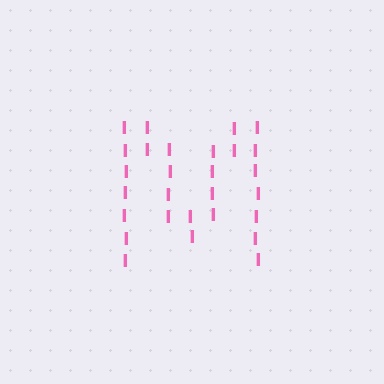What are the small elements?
The small elements are letter I's.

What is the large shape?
The large shape is the letter M.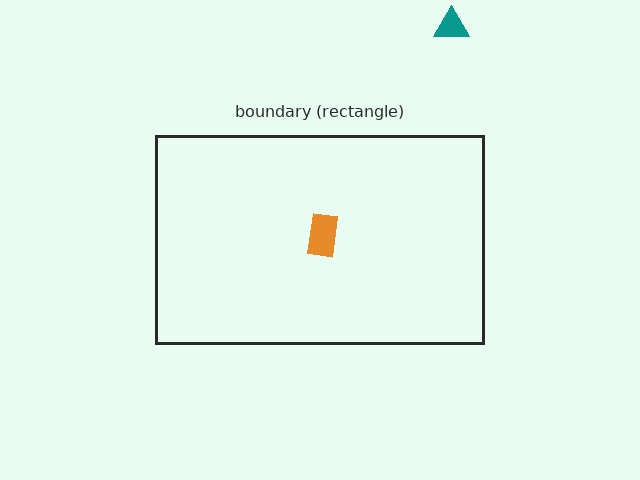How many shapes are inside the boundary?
1 inside, 1 outside.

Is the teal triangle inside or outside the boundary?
Outside.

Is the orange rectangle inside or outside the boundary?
Inside.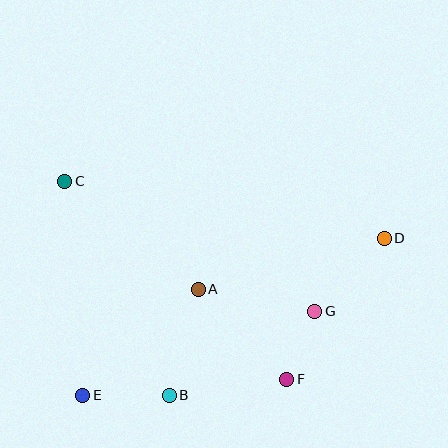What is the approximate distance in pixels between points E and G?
The distance between E and G is approximately 247 pixels.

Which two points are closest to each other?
Points F and G are closest to each other.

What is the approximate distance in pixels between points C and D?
The distance between C and D is approximately 325 pixels.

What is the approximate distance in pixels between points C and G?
The distance between C and G is approximately 282 pixels.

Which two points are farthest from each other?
Points D and E are farthest from each other.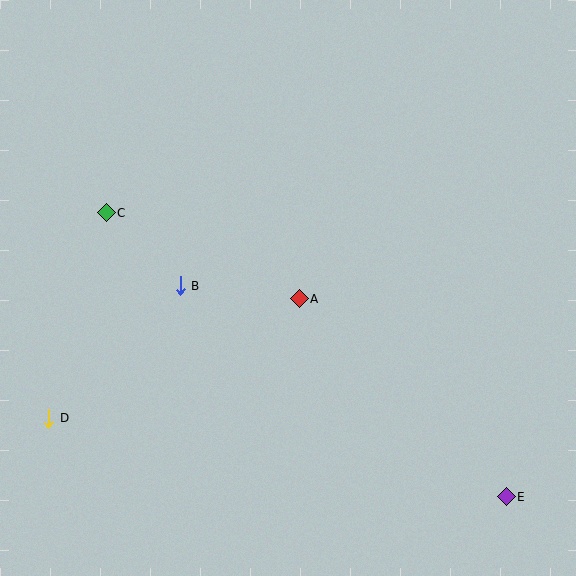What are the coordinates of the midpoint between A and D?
The midpoint between A and D is at (174, 359).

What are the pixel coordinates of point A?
Point A is at (299, 299).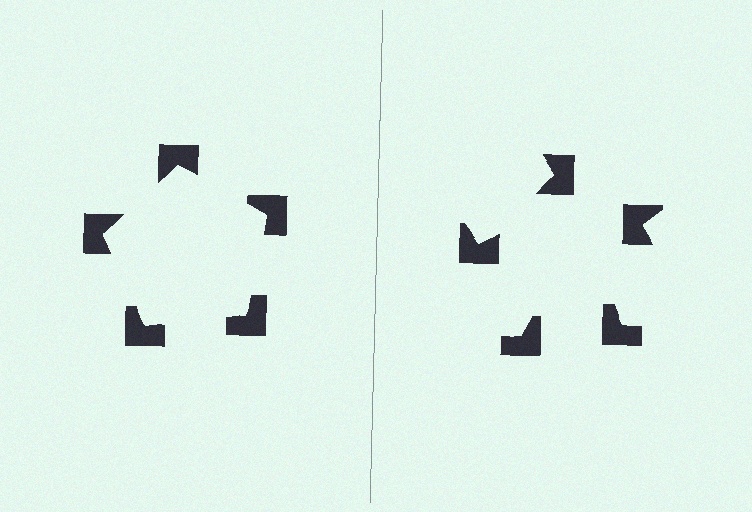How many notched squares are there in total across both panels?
10 — 5 on each side.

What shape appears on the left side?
An illusory pentagon.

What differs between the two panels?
The notched squares are positioned identically on both sides; only the wedge orientations differ. On the left they align to a pentagon; on the right they are misaligned.